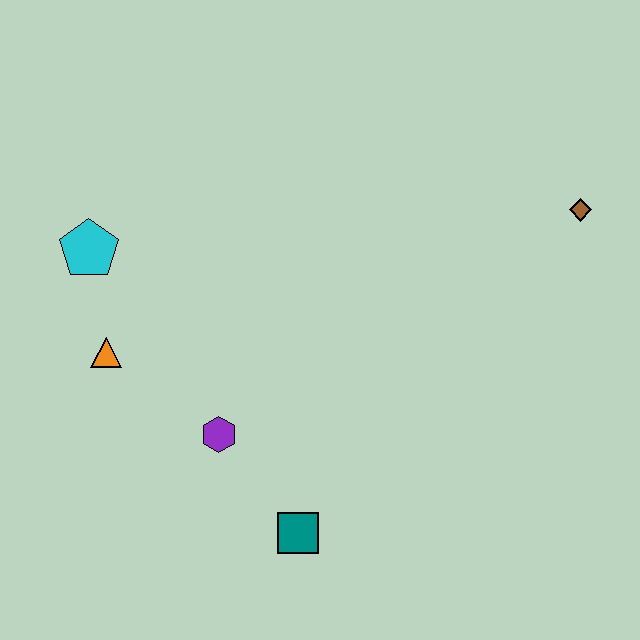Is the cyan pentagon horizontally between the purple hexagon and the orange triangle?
No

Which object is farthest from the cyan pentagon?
The brown diamond is farthest from the cyan pentagon.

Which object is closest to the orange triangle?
The cyan pentagon is closest to the orange triangle.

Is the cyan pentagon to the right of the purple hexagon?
No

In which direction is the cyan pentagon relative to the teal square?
The cyan pentagon is above the teal square.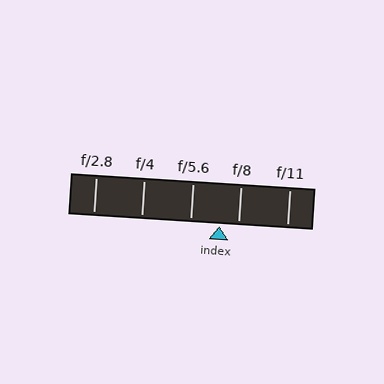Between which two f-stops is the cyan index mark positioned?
The index mark is between f/5.6 and f/8.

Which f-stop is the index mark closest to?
The index mark is closest to f/8.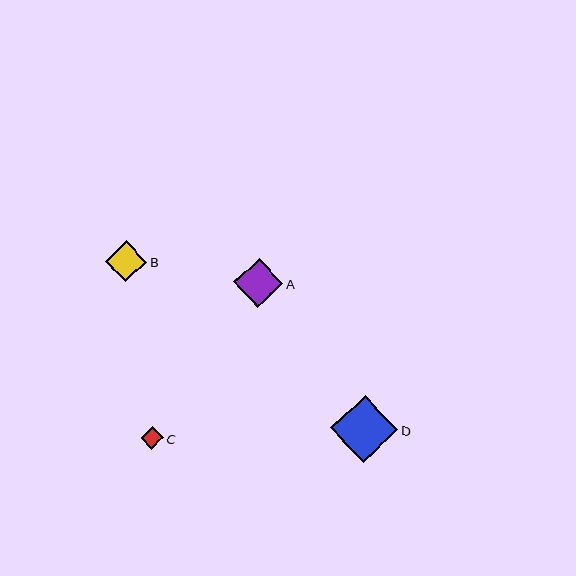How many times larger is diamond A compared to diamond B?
Diamond A is approximately 1.2 times the size of diamond B.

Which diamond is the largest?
Diamond D is the largest with a size of approximately 67 pixels.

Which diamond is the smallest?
Diamond C is the smallest with a size of approximately 23 pixels.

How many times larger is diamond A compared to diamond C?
Diamond A is approximately 2.2 times the size of diamond C.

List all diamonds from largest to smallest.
From largest to smallest: D, A, B, C.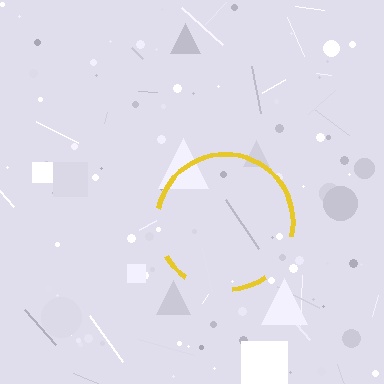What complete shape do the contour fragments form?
The contour fragments form a circle.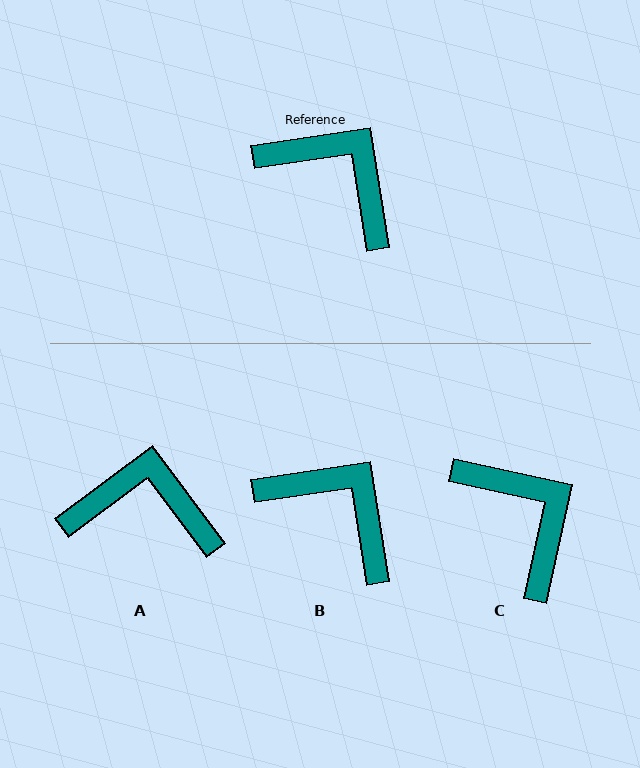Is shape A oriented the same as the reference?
No, it is off by about 28 degrees.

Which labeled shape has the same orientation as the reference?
B.